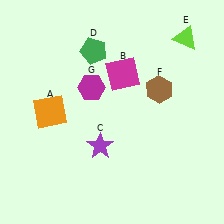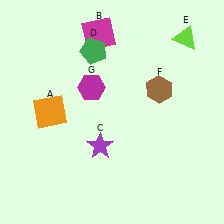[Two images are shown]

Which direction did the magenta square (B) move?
The magenta square (B) moved up.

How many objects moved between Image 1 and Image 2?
1 object moved between the two images.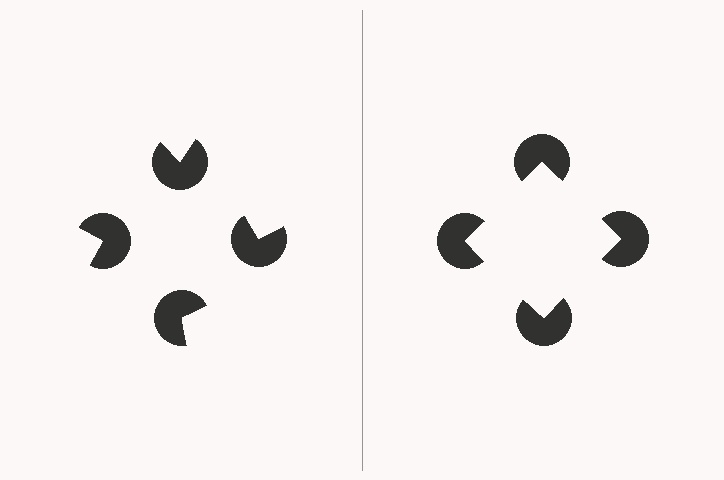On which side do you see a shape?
An illusory square appears on the right side. On the left side the wedge cuts are rotated, so no coherent shape forms.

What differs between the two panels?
The pac-man discs are positioned identically on both sides; only the wedge orientations differ. On the right they align to a square; on the left they are misaligned.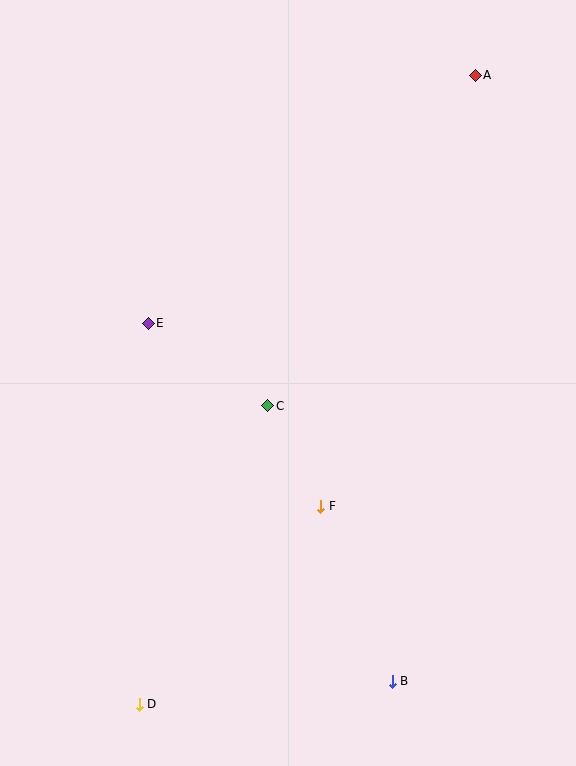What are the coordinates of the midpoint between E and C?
The midpoint between E and C is at (208, 365).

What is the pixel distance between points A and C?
The distance between A and C is 390 pixels.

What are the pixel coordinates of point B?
Point B is at (392, 681).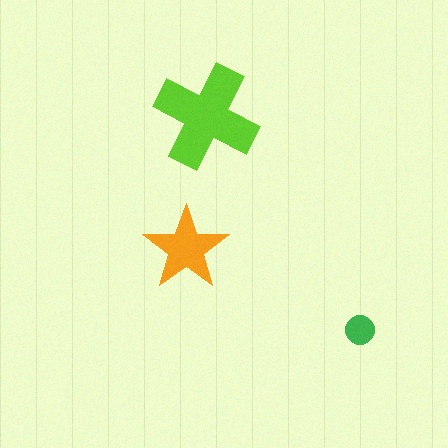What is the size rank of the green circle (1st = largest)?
3rd.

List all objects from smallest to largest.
The green circle, the orange star, the lime cross.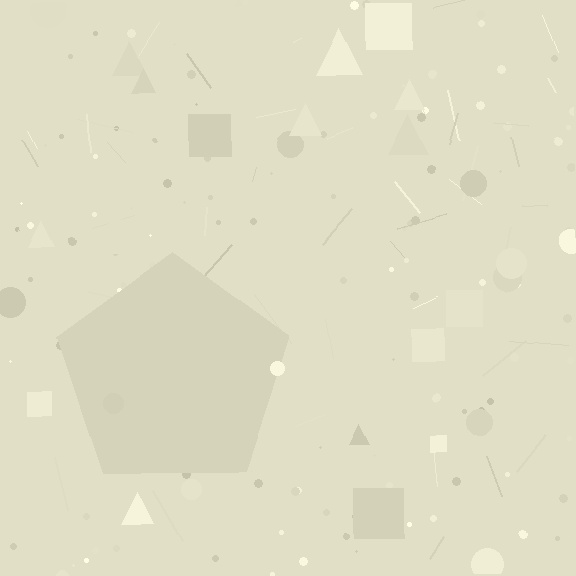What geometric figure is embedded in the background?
A pentagon is embedded in the background.